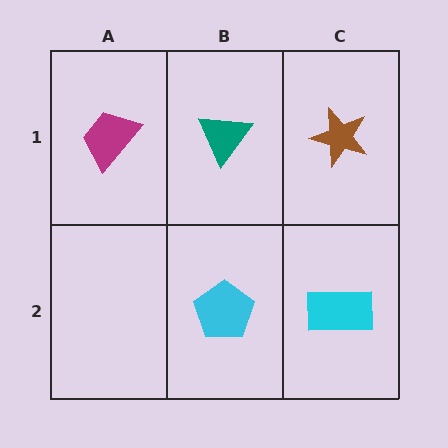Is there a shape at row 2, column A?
No, that cell is empty.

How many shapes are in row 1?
3 shapes.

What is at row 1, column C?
A brown star.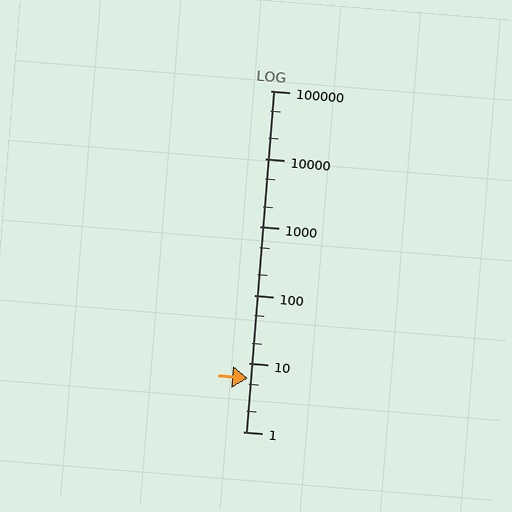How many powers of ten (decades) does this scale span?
The scale spans 5 decades, from 1 to 100000.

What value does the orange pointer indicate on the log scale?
The pointer indicates approximately 6.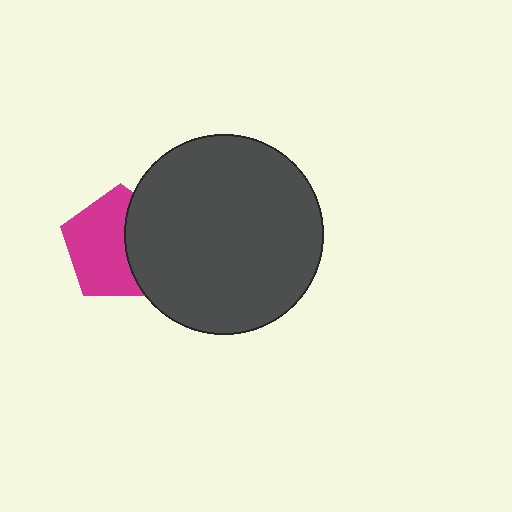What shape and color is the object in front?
The object in front is a dark gray circle.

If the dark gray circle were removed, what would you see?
You would see the complete magenta pentagon.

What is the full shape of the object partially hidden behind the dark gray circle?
The partially hidden object is a magenta pentagon.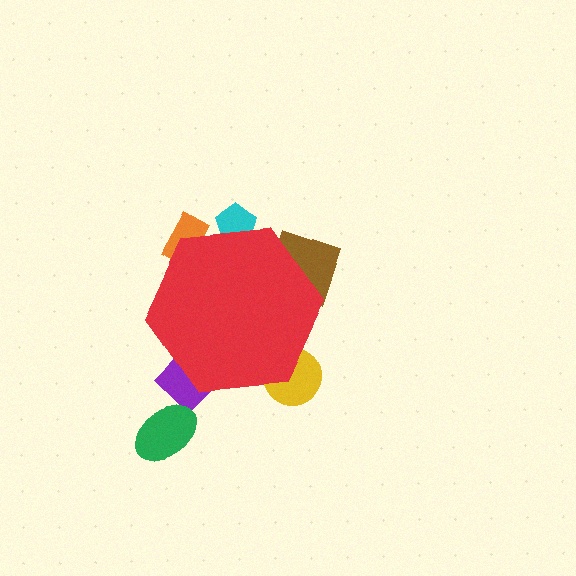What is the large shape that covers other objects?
A red hexagon.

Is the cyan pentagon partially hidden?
Yes, the cyan pentagon is partially hidden behind the red hexagon.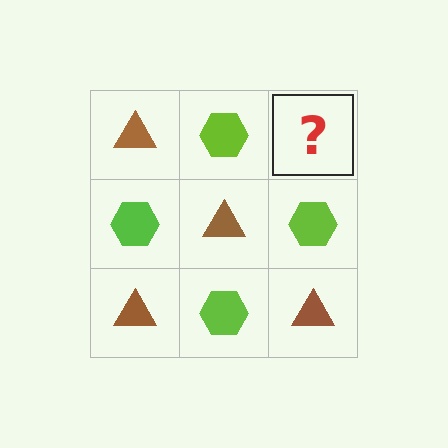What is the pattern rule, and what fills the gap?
The rule is that it alternates brown triangle and lime hexagon in a checkerboard pattern. The gap should be filled with a brown triangle.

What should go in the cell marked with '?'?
The missing cell should contain a brown triangle.